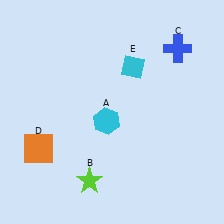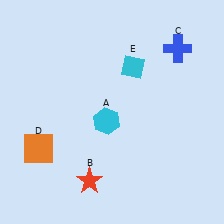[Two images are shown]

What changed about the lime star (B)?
In Image 1, B is lime. In Image 2, it changed to red.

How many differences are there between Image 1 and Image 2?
There is 1 difference between the two images.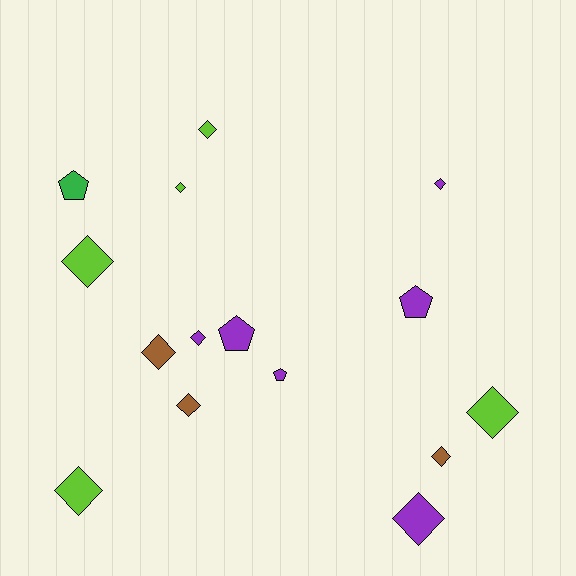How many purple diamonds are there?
There are 3 purple diamonds.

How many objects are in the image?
There are 15 objects.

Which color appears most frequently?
Purple, with 6 objects.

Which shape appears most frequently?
Diamond, with 11 objects.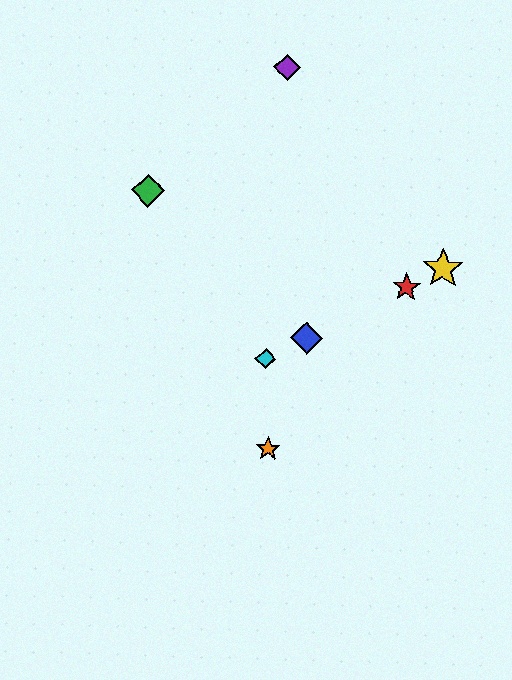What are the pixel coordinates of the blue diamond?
The blue diamond is at (307, 338).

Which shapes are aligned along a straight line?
The red star, the blue diamond, the yellow star, the cyan diamond are aligned along a straight line.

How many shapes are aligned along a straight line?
4 shapes (the red star, the blue diamond, the yellow star, the cyan diamond) are aligned along a straight line.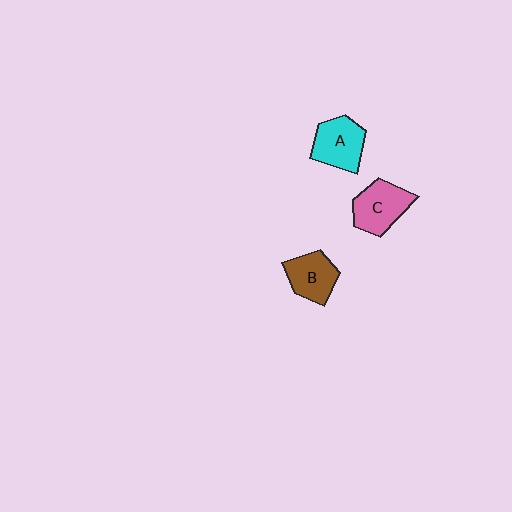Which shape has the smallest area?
Shape B (brown).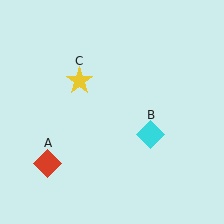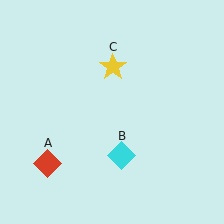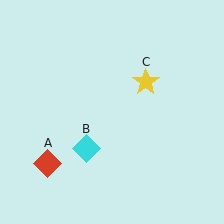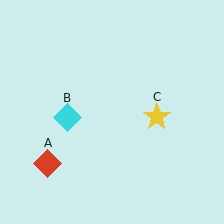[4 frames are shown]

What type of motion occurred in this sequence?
The cyan diamond (object B), yellow star (object C) rotated clockwise around the center of the scene.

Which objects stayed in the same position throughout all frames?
Red diamond (object A) remained stationary.